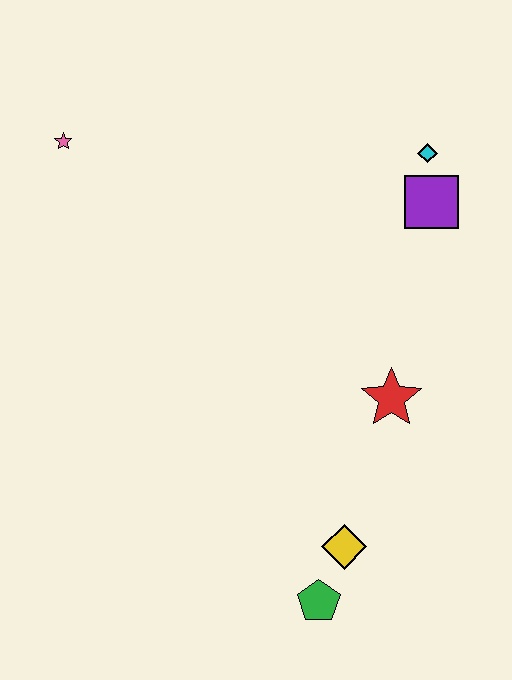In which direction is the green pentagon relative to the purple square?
The green pentagon is below the purple square.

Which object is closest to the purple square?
The cyan diamond is closest to the purple square.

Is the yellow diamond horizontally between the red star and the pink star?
Yes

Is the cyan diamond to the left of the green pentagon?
No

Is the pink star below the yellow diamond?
No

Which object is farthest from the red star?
The pink star is farthest from the red star.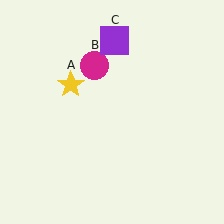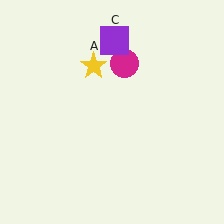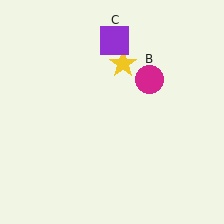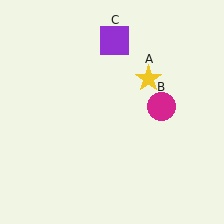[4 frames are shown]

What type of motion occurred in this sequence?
The yellow star (object A), magenta circle (object B) rotated clockwise around the center of the scene.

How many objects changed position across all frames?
2 objects changed position: yellow star (object A), magenta circle (object B).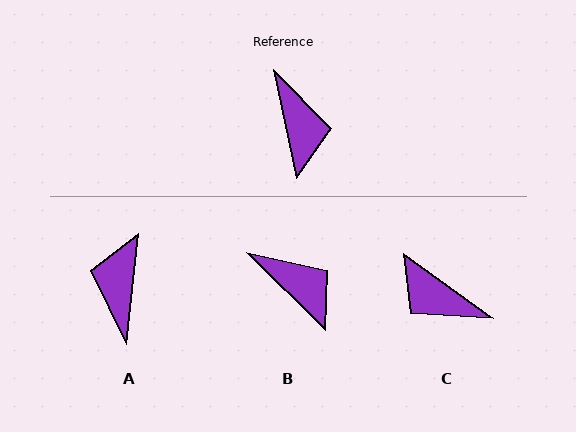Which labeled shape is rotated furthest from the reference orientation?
A, about 162 degrees away.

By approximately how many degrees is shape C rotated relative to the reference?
Approximately 138 degrees clockwise.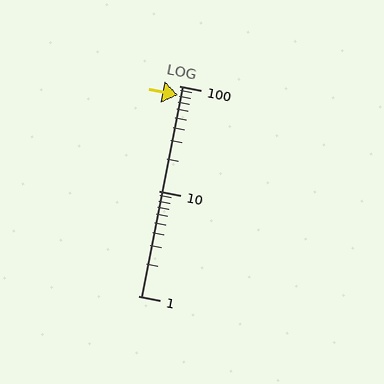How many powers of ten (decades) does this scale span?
The scale spans 2 decades, from 1 to 100.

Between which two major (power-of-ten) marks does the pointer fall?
The pointer is between 10 and 100.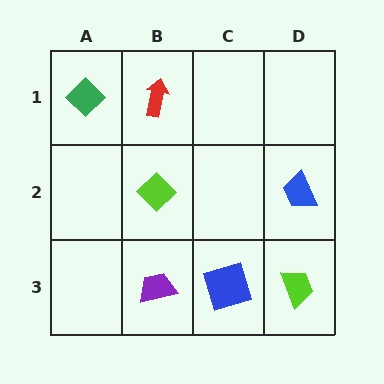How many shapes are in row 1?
2 shapes.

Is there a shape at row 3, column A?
No, that cell is empty.